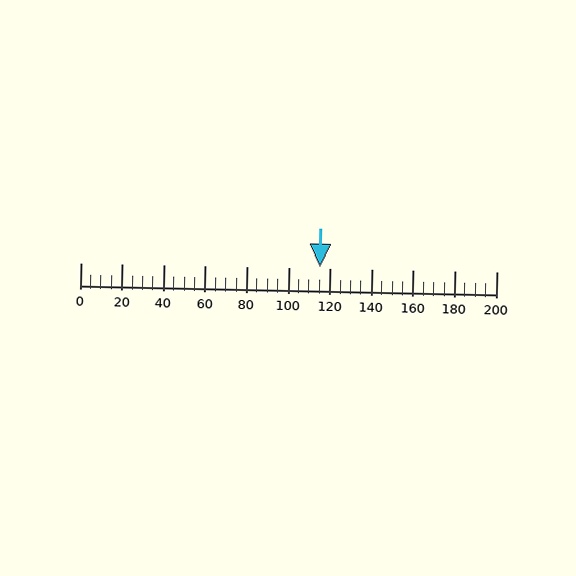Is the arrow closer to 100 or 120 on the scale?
The arrow is closer to 120.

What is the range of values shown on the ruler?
The ruler shows values from 0 to 200.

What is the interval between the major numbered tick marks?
The major tick marks are spaced 20 units apart.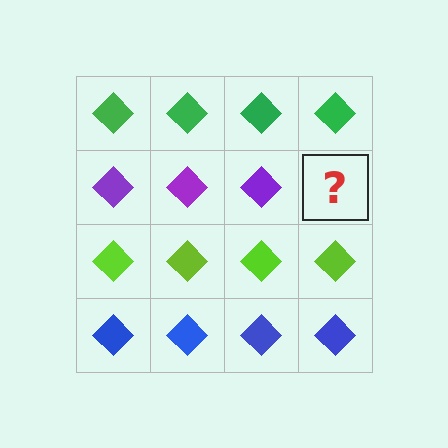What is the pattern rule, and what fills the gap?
The rule is that each row has a consistent color. The gap should be filled with a purple diamond.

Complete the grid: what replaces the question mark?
The question mark should be replaced with a purple diamond.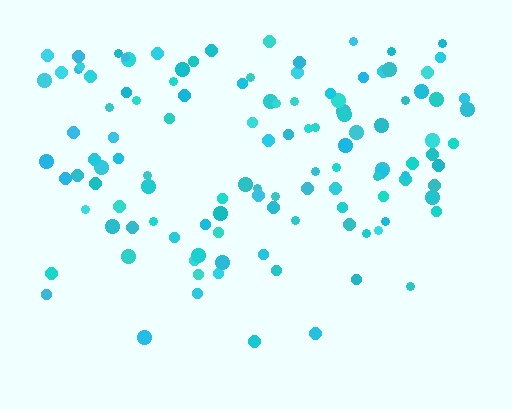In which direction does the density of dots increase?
From bottom to top, with the top side densest.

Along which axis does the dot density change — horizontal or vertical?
Vertical.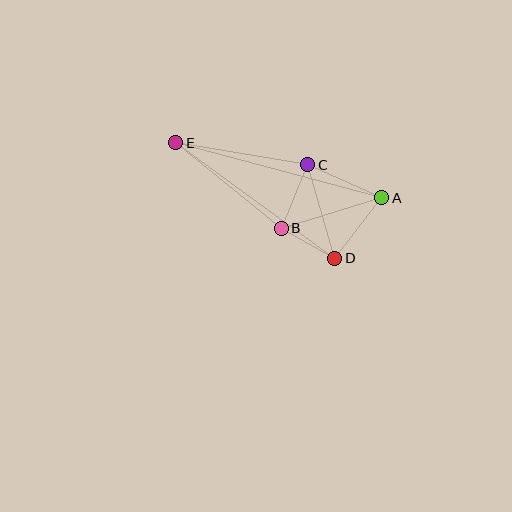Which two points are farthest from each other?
Points A and E are farthest from each other.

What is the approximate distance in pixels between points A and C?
The distance between A and C is approximately 81 pixels.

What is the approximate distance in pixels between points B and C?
The distance between B and C is approximately 69 pixels.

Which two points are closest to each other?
Points B and D are closest to each other.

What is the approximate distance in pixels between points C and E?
The distance between C and E is approximately 134 pixels.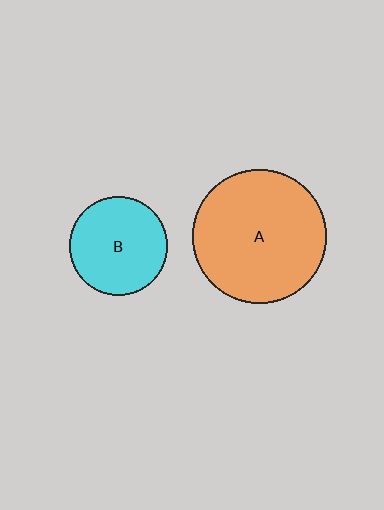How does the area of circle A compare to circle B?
Approximately 1.9 times.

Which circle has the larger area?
Circle A (orange).